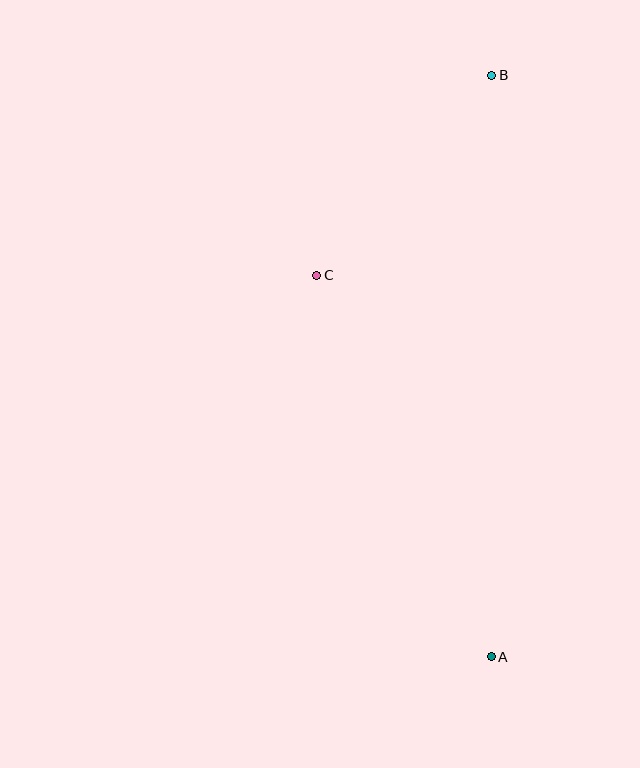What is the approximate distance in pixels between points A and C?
The distance between A and C is approximately 420 pixels.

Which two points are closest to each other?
Points B and C are closest to each other.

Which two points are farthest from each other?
Points A and B are farthest from each other.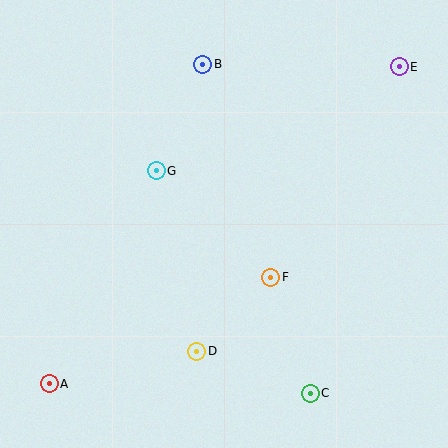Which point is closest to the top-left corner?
Point B is closest to the top-left corner.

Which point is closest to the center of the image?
Point F at (271, 277) is closest to the center.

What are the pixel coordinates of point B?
Point B is at (203, 64).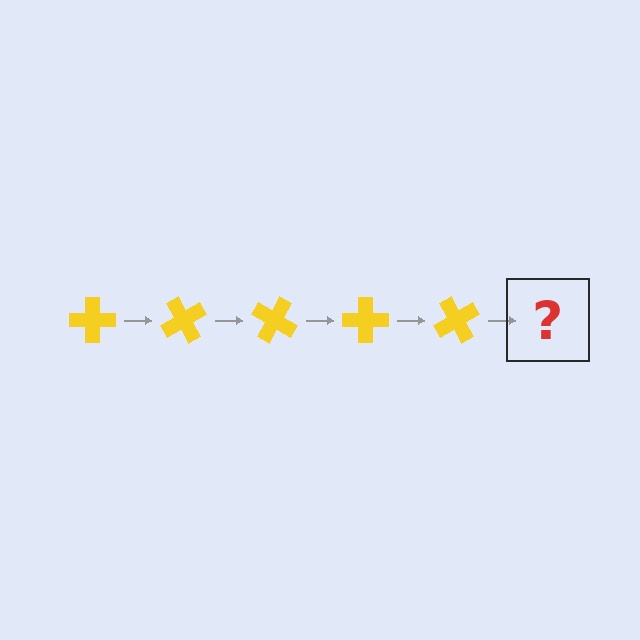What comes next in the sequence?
The next element should be a yellow cross rotated 300 degrees.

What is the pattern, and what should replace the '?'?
The pattern is that the cross rotates 60 degrees each step. The '?' should be a yellow cross rotated 300 degrees.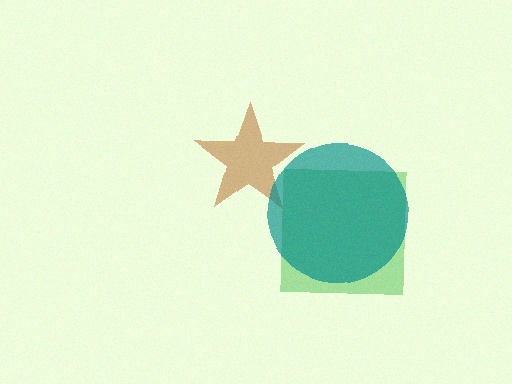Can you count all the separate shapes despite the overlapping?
Yes, there are 3 separate shapes.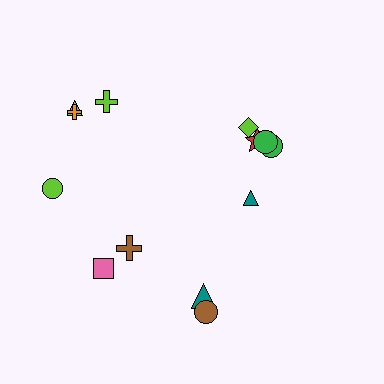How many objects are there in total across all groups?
There are 14 objects.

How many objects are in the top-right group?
There are 6 objects.